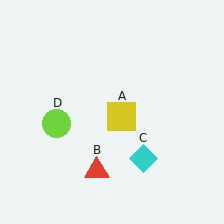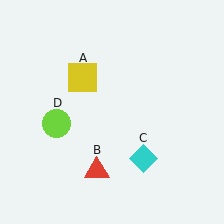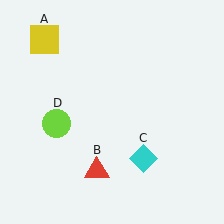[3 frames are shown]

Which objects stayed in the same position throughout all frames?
Red triangle (object B) and cyan diamond (object C) and lime circle (object D) remained stationary.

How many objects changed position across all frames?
1 object changed position: yellow square (object A).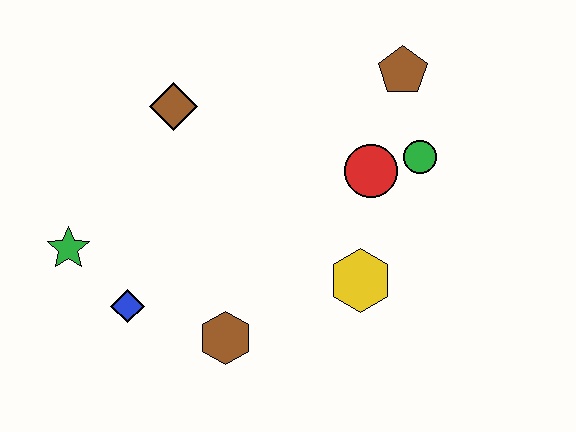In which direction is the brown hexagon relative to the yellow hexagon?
The brown hexagon is to the left of the yellow hexagon.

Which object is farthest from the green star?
The brown pentagon is farthest from the green star.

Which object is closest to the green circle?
The red circle is closest to the green circle.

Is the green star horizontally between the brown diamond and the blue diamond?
No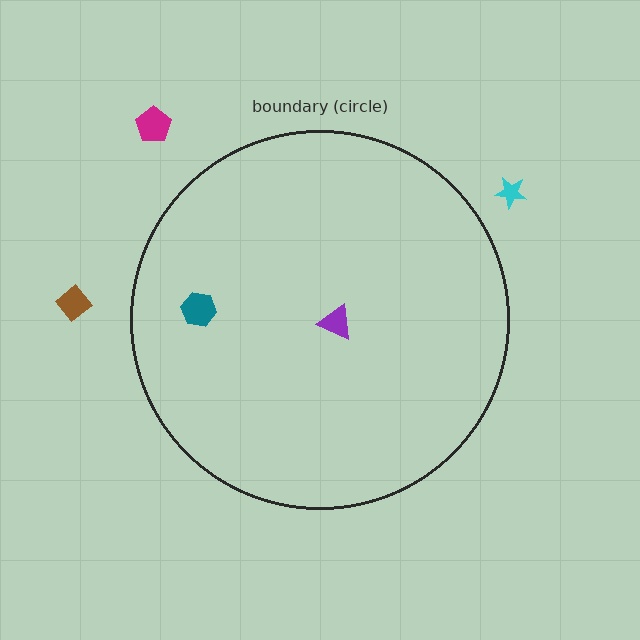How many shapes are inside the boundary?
2 inside, 3 outside.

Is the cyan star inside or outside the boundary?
Outside.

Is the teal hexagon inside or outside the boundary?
Inside.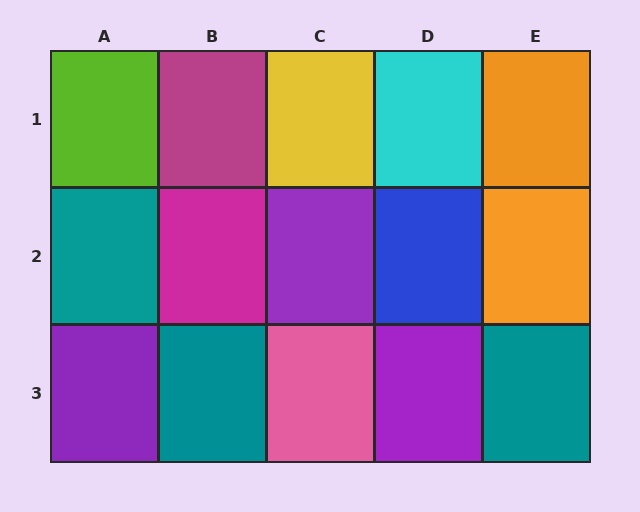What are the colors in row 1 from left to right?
Lime, magenta, yellow, cyan, orange.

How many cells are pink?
1 cell is pink.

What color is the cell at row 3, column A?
Purple.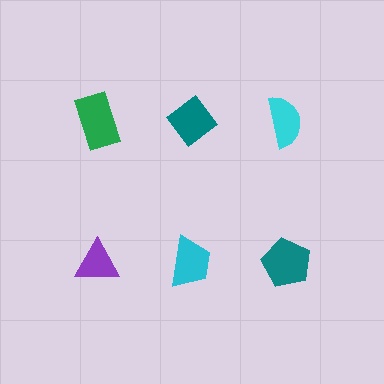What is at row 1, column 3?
A cyan semicircle.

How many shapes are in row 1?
3 shapes.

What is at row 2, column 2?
A cyan trapezoid.